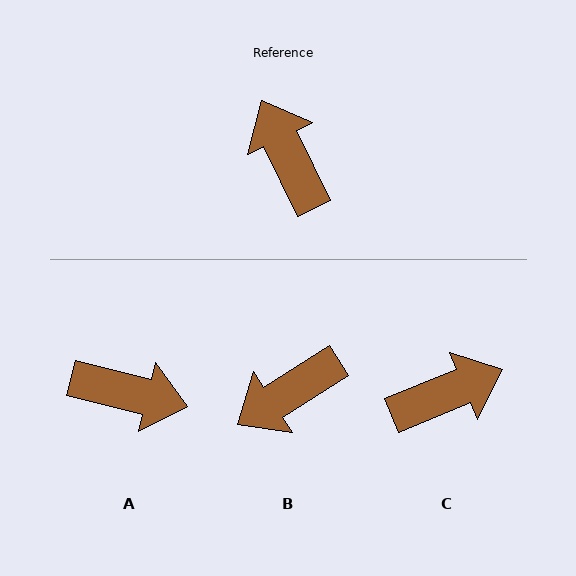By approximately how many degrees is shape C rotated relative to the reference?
Approximately 93 degrees clockwise.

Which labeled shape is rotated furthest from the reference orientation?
A, about 130 degrees away.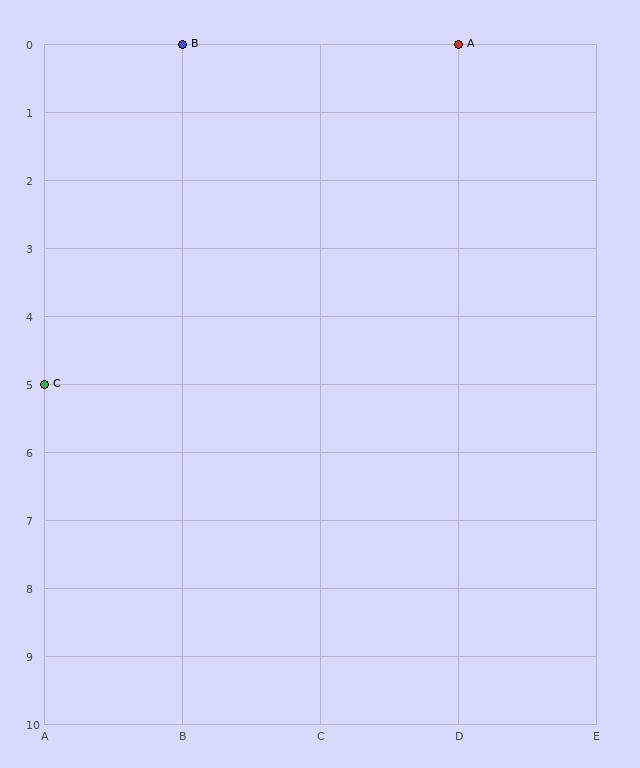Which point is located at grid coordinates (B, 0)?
Point B is at (B, 0).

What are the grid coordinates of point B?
Point B is at grid coordinates (B, 0).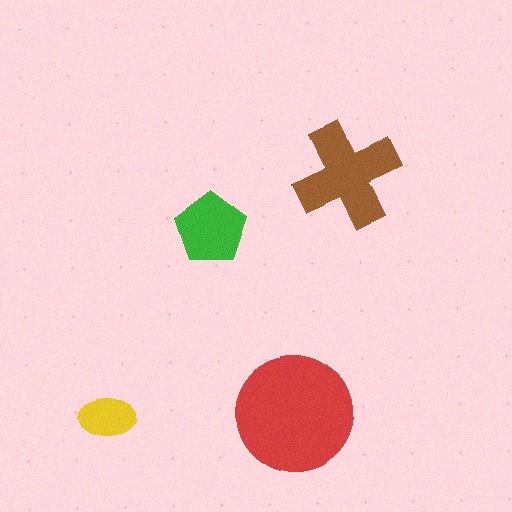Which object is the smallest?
The yellow ellipse.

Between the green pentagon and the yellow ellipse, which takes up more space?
The green pentagon.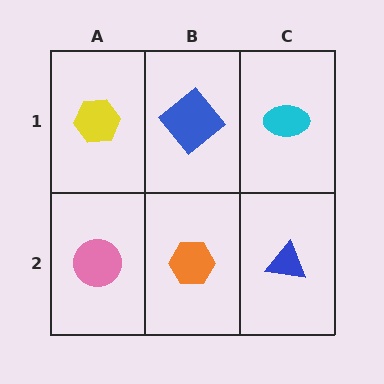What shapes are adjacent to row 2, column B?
A blue diamond (row 1, column B), a pink circle (row 2, column A), a blue triangle (row 2, column C).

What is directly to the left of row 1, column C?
A blue diamond.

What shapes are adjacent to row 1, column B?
An orange hexagon (row 2, column B), a yellow hexagon (row 1, column A), a cyan ellipse (row 1, column C).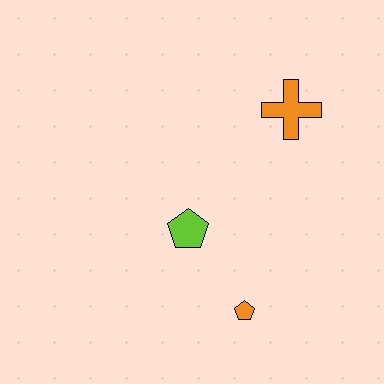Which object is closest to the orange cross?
The lime pentagon is closest to the orange cross.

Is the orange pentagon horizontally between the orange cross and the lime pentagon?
Yes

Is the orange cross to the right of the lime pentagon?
Yes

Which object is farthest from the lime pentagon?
The orange cross is farthest from the lime pentagon.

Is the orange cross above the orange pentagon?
Yes